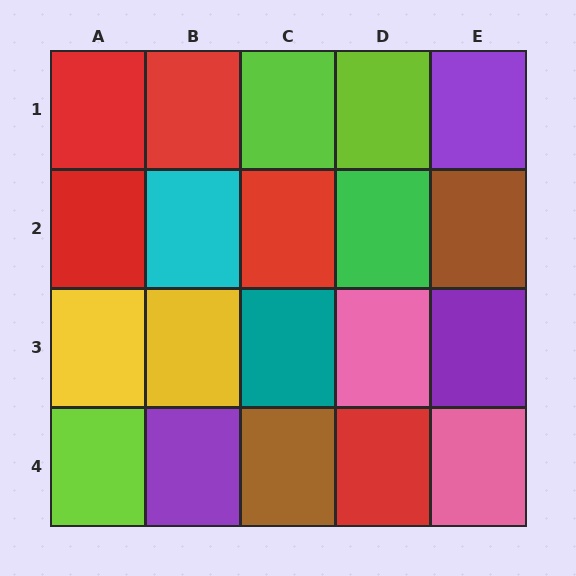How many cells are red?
5 cells are red.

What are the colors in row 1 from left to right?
Red, red, lime, lime, purple.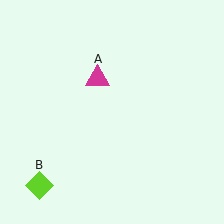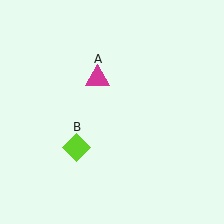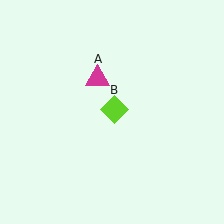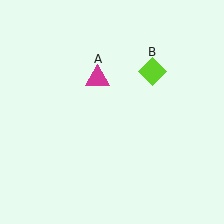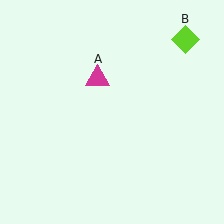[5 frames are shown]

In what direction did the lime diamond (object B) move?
The lime diamond (object B) moved up and to the right.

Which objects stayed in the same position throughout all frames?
Magenta triangle (object A) remained stationary.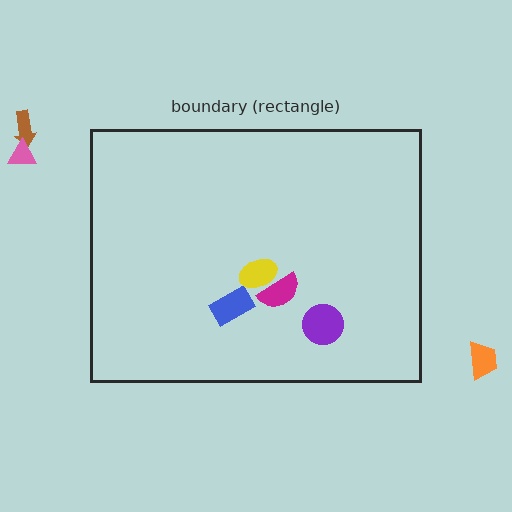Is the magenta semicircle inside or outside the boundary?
Inside.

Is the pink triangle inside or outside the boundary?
Outside.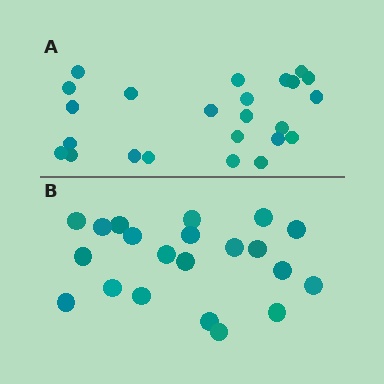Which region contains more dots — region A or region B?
Region A (the top region) has more dots.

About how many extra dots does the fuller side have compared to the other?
Region A has just a few more — roughly 2 or 3 more dots than region B.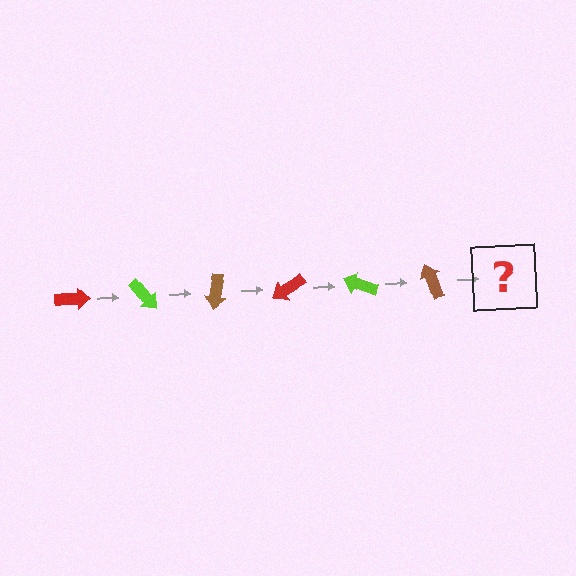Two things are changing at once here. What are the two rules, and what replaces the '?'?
The two rules are that it rotates 50 degrees each step and the color cycles through red, lime, and brown. The '?' should be a red arrow, rotated 300 degrees from the start.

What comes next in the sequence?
The next element should be a red arrow, rotated 300 degrees from the start.